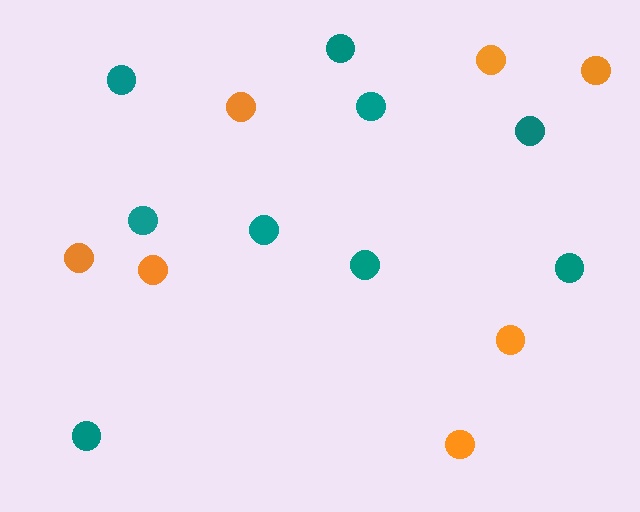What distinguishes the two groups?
There are 2 groups: one group of teal circles (9) and one group of orange circles (7).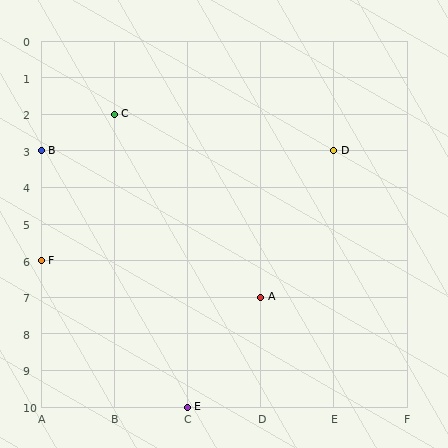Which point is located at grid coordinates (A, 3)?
Point B is at (A, 3).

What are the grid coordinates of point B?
Point B is at grid coordinates (A, 3).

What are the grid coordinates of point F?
Point F is at grid coordinates (A, 6).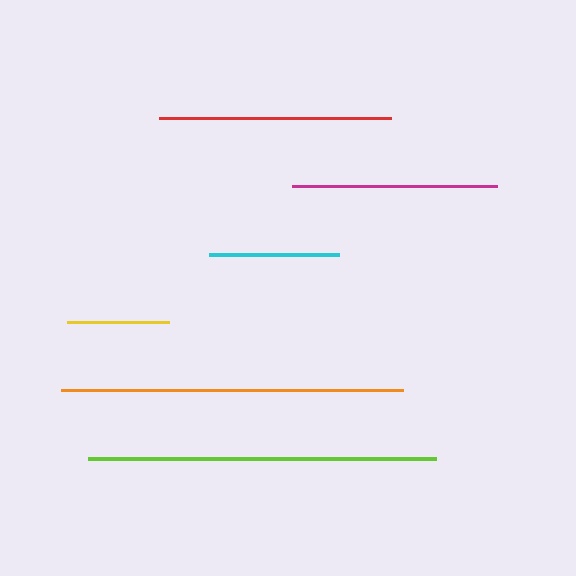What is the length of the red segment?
The red segment is approximately 232 pixels long.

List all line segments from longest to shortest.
From longest to shortest: lime, orange, red, magenta, cyan, yellow.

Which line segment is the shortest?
The yellow line is the shortest at approximately 102 pixels.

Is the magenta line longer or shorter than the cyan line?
The magenta line is longer than the cyan line.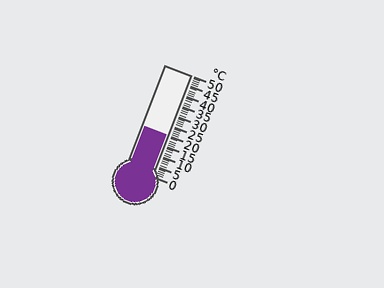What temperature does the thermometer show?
The thermometer shows approximately 20°C.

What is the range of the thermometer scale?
The thermometer scale ranges from 0°C to 50°C.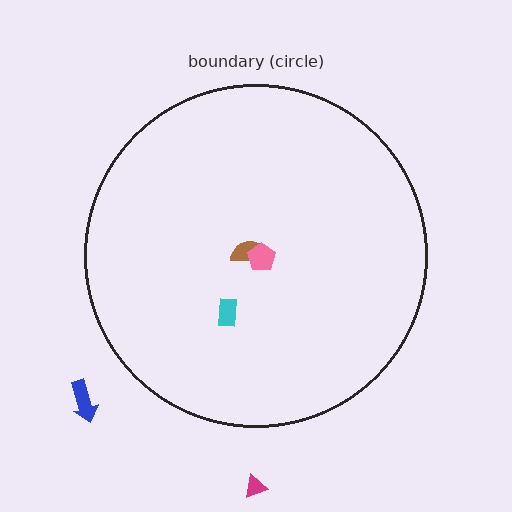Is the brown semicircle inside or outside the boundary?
Inside.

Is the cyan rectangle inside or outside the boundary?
Inside.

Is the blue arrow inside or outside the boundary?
Outside.